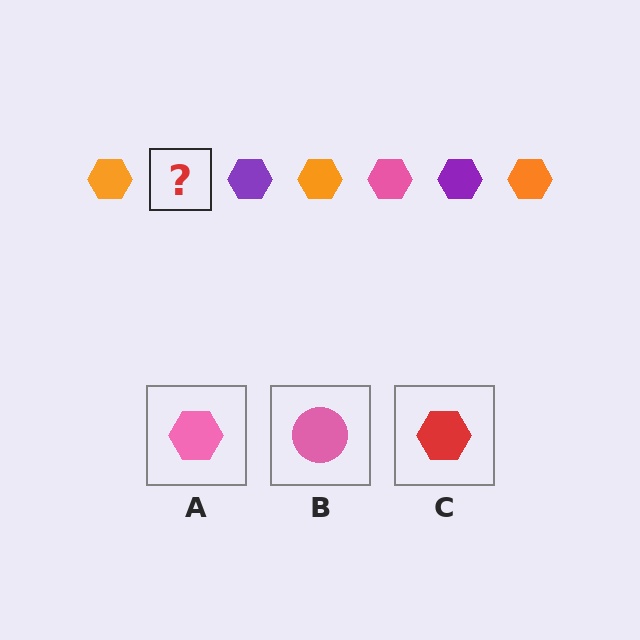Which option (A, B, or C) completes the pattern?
A.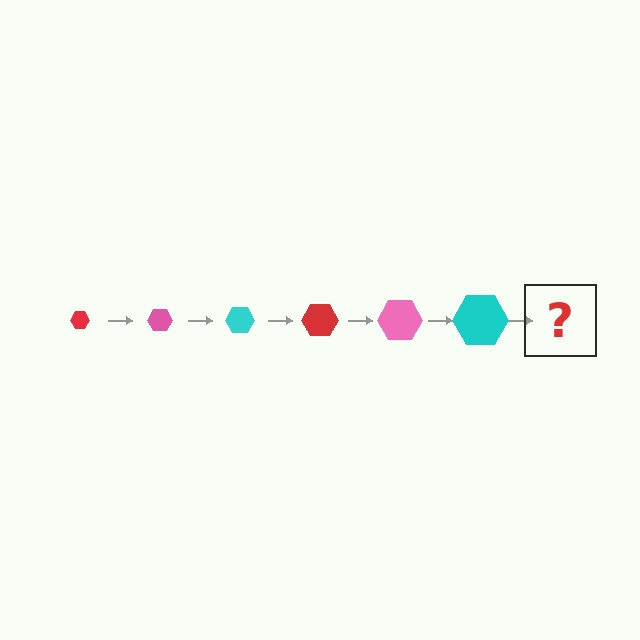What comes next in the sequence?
The next element should be a red hexagon, larger than the previous one.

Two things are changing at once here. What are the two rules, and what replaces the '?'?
The two rules are that the hexagon grows larger each step and the color cycles through red, pink, and cyan. The '?' should be a red hexagon, larger than the previous one.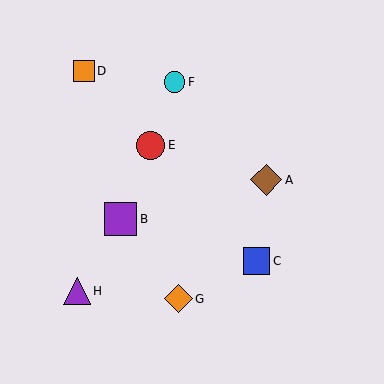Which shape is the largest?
The purple square (labeled B) is the largest.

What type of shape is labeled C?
Shape C is a blue square.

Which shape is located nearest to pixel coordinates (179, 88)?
The cyan circle (labeled F) at (174, 82) is nearest to that location.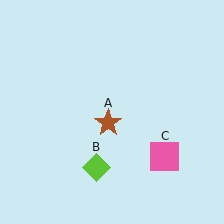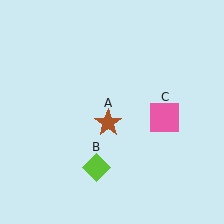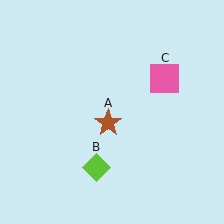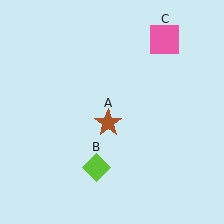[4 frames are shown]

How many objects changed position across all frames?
1 object changed position: pink square (object C).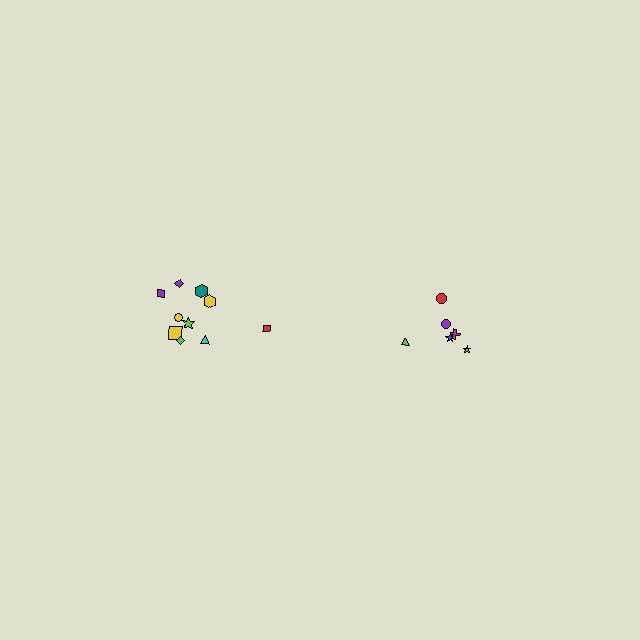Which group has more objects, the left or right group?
The left group.